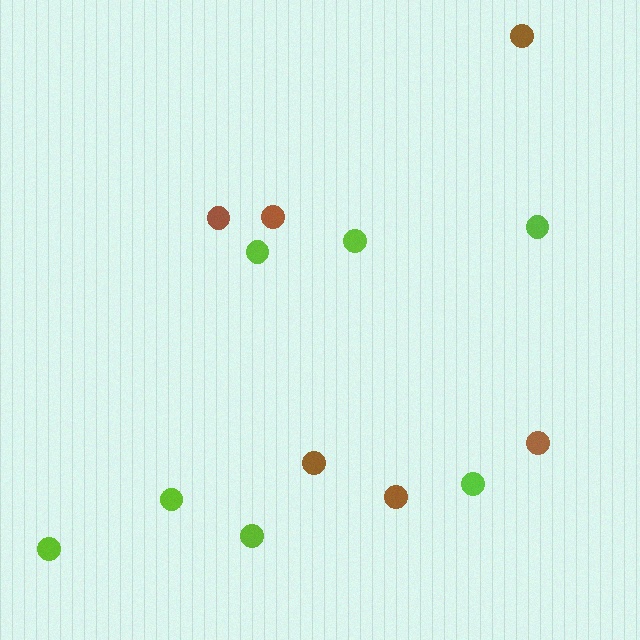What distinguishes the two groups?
There are 2 groups: one group of brown circles (6) and one group of lime circles (7).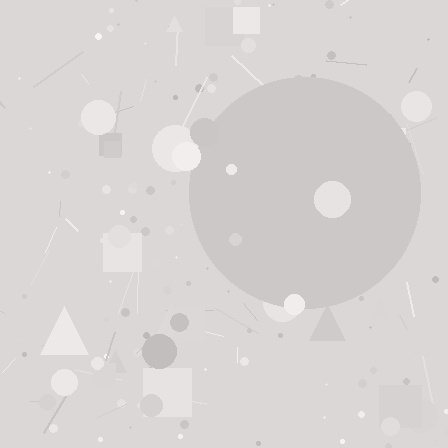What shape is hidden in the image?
A circle is hidden in the image.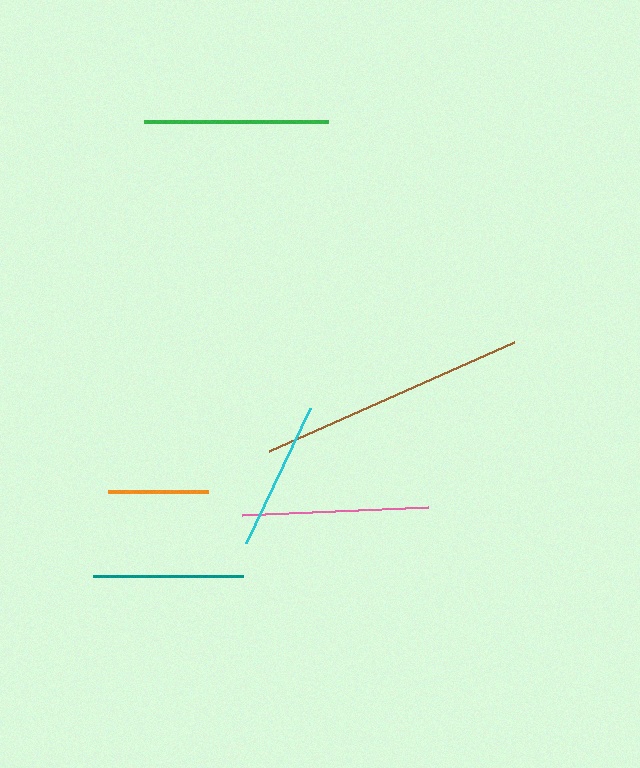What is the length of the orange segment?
The orange segment is approximately 100 pixels long.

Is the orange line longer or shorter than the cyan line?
The cyan line is longer than the orange line.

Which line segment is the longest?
The brown line is the longest at approximately 268 pixels.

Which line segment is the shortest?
The orange line is the shortest at approximately 100 pixels.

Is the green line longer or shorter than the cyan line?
The green line is longer than the cyan line.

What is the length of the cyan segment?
The cyan segment is approximately 149 pixels long.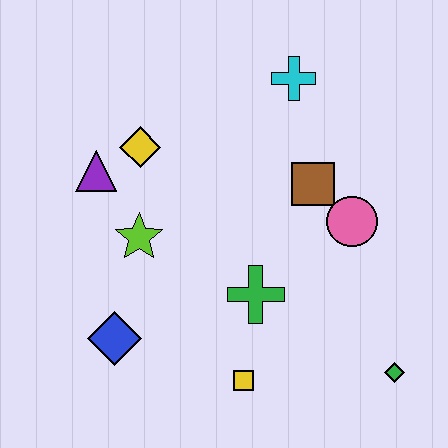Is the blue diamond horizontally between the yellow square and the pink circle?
No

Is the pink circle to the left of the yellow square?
No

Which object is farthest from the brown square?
The blue diamond is farthest from the brown square.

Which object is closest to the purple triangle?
The yellow diamond is closest to the purple triangle.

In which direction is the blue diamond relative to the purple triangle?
The blue diamond is below the purple triangle.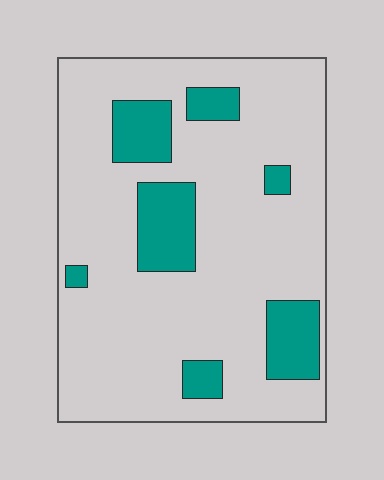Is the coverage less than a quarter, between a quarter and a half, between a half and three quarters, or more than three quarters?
Less than a quarter.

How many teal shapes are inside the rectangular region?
7.